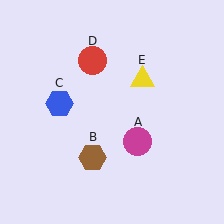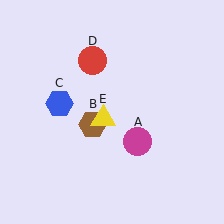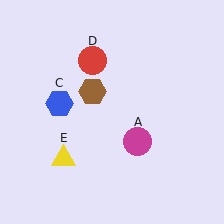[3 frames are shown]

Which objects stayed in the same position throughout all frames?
Magenta circle (object A) and blue hexagon (object C) and red circle (object D) remained stationary.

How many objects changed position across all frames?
2 objects changed position: brown hexagon (object B), yellow triangle (object E).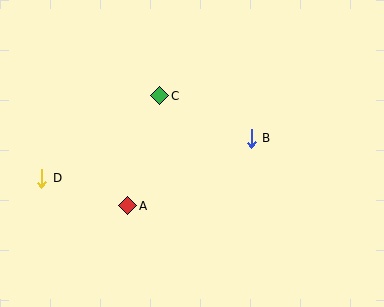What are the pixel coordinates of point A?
Point A is at (128, 206).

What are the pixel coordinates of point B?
Point B is at (251, 138).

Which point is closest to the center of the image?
Point B at (251, 138) is closest to the center.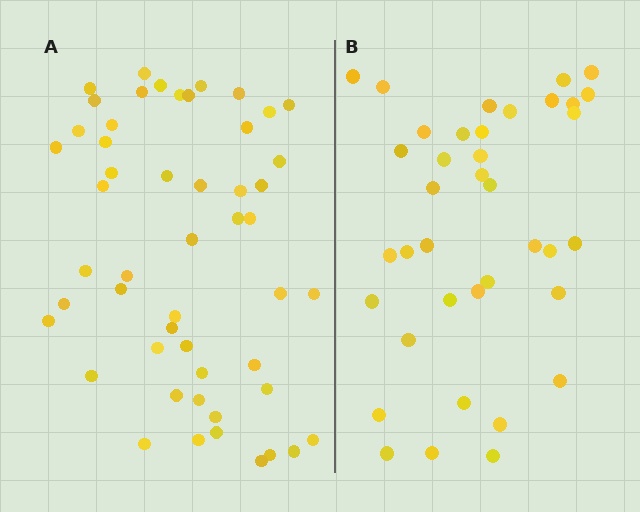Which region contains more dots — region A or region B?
Region A (the left region) has more dots.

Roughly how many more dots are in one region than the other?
Region A has approximately 15 more dots than region B.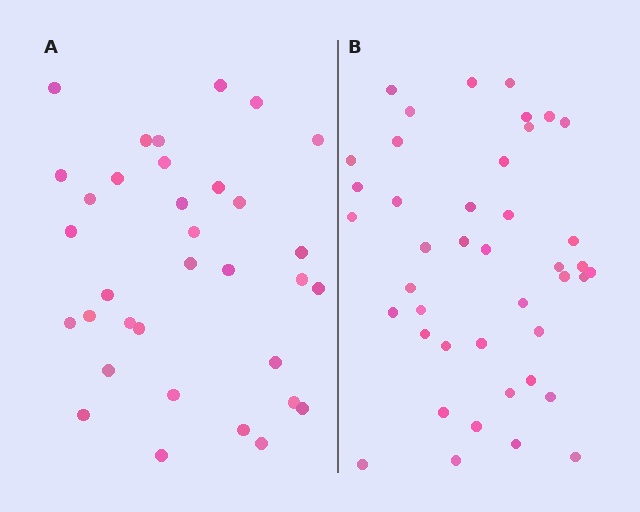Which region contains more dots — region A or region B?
Region B (the right region) has more dots.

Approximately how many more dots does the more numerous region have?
Region B has roughly 8 or so more dots than region A.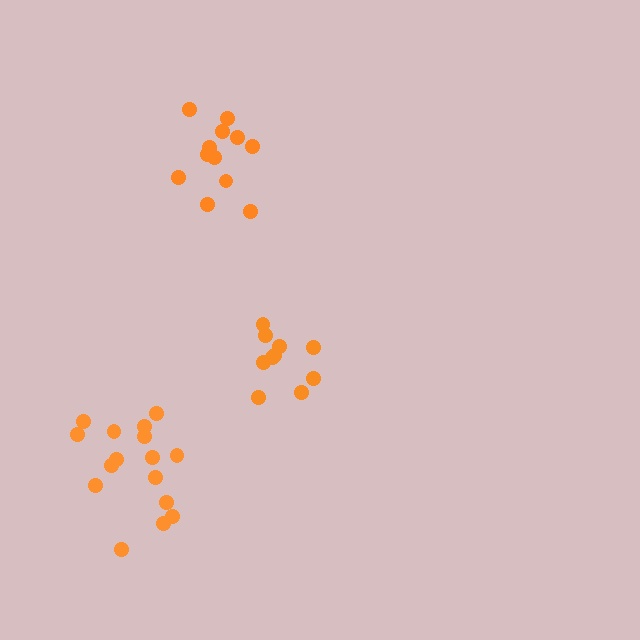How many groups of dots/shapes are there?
There are 3 groups.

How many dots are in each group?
Group 1: 16 dots, Group 2: 10 dots, Group 3: 13 dots (39 total).